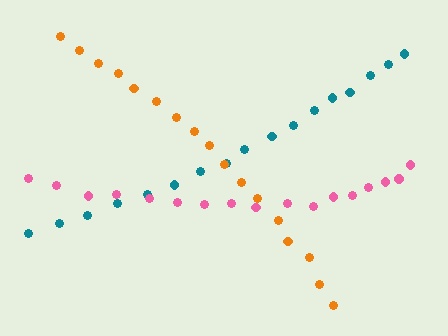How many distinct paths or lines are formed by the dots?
There are 3 distinct paths.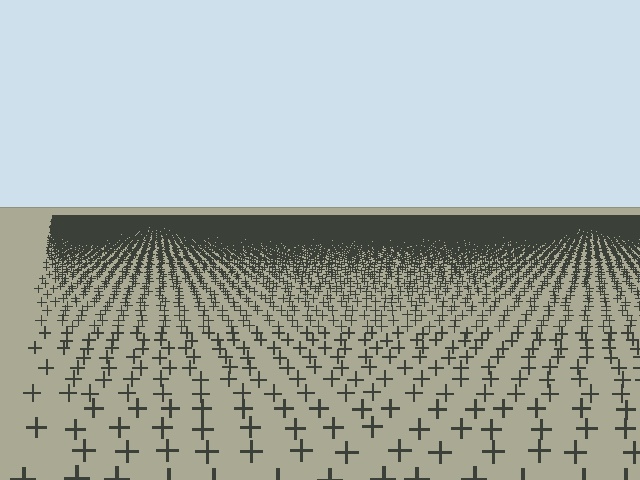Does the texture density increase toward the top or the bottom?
Density increases toward the top.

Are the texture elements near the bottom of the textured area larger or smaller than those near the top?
Larger. Near the bottom, elements are closer to the viewer and appear at a bigger on-screen size.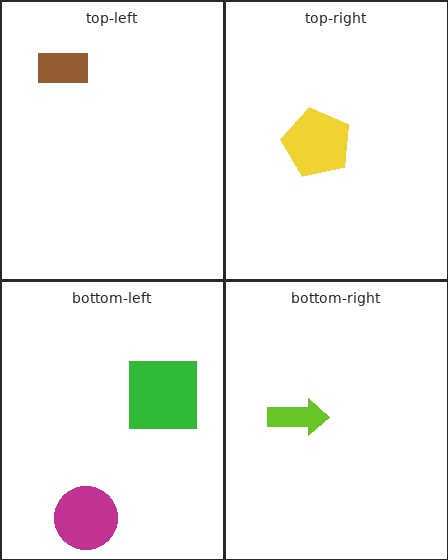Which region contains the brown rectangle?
The top-left region.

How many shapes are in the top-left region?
1.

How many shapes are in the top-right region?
1.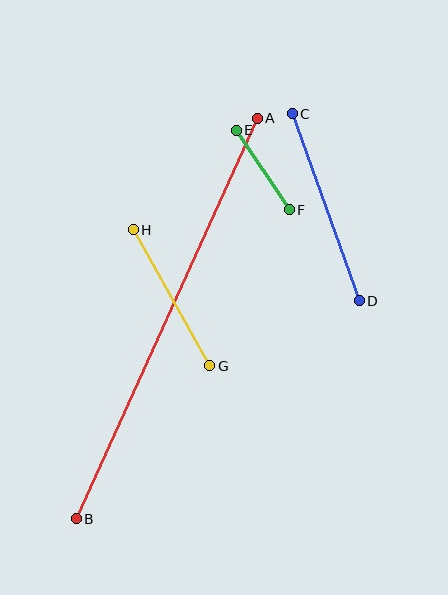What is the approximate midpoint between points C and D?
The midpoint is at approximately (326, 207) pixels.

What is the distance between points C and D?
The distance is approximately 199 pixels.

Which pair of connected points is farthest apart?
Points A and B are farthest apart.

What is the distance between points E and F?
The distance is approximately 95 pixels.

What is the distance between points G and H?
The distance is approximately 156 pixels.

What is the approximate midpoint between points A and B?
The midpoint is at approximately (167, 319) pixels.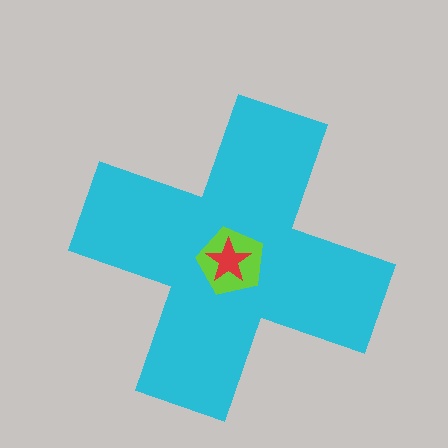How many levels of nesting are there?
3.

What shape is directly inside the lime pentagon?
The red star.